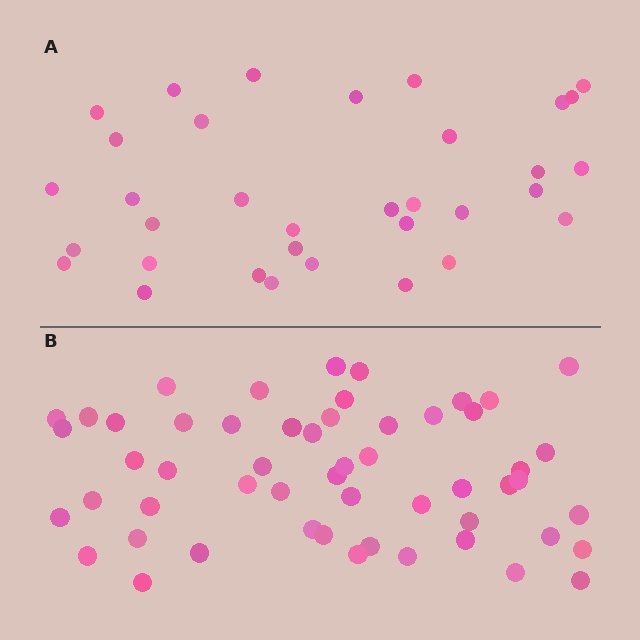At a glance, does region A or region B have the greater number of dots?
Region B (the bottom region) has more dots.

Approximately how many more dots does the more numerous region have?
Region B has approximately 20 more dots than region A.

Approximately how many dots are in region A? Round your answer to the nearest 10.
About 30 dots. (The exact count is 34, which rounds to 30.)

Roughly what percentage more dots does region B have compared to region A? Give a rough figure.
About 60% more.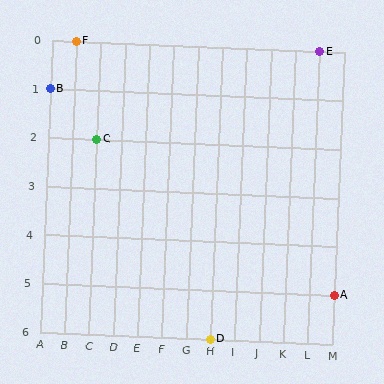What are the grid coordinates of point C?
Point C is at grid coordinates (C, 2).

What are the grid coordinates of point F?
Point F is at grid coordinates (B, 0).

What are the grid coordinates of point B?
Point B is at grid coordinates (A, 1).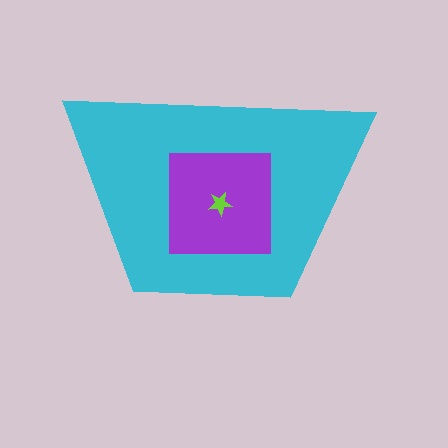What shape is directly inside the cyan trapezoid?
The purple square.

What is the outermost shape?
The cyan trapezoid.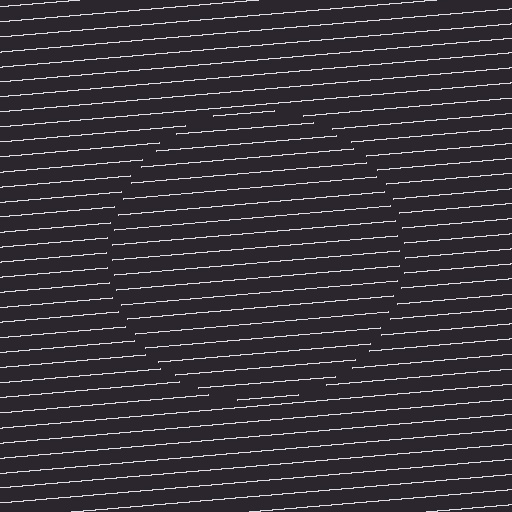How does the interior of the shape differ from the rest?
The interior of the shape contains the same grating, shifted by half a period — the contour is defined by the phase discontinuity where line-ends from the inner and outer gratings abut.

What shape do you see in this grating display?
An illusory circle. The interior of the shape contains the same grating, shifted by half a period — the contour is defined by the phase discontinuity where line-ends from the inner and outer gratings abut.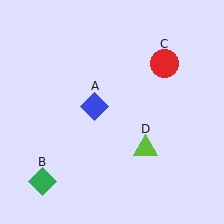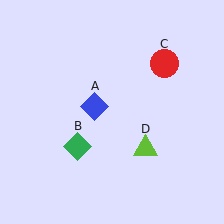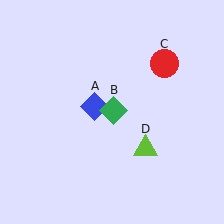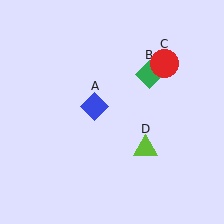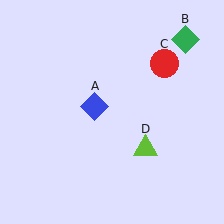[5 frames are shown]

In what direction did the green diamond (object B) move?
The green diamond (object B) moved up and to the right.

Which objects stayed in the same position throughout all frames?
Blue diamond (object A) and red circle (object C) and lime triangle (object D) remained stationary.